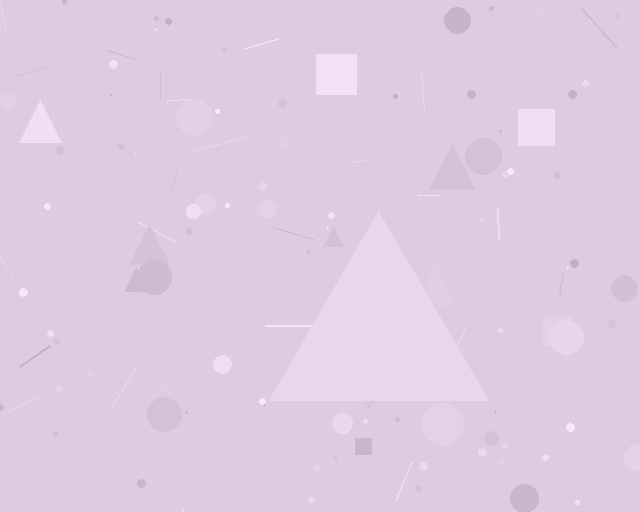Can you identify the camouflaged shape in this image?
The camouflaged shape is a triangle.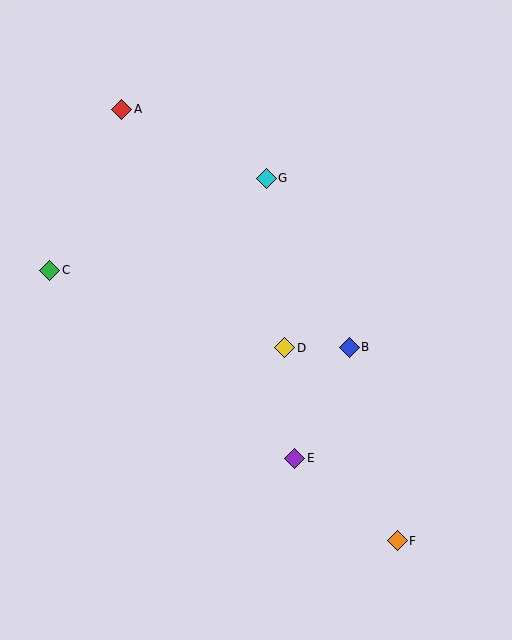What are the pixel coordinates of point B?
Point B is at (349, 347).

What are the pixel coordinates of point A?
Point A is at (122, 109).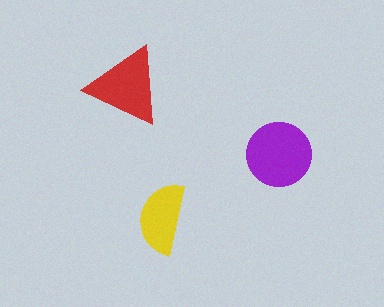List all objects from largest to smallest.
The purple circle, the red triangle, the yellow semicircle.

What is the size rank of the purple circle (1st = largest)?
1st.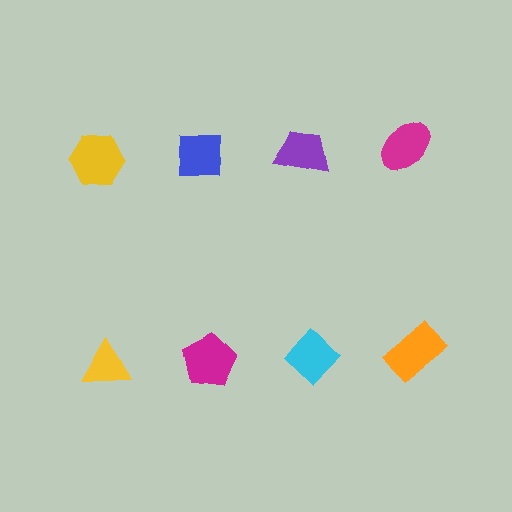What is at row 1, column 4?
A magenta ellipse.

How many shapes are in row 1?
4 shapes.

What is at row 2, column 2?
A magenta pentagon.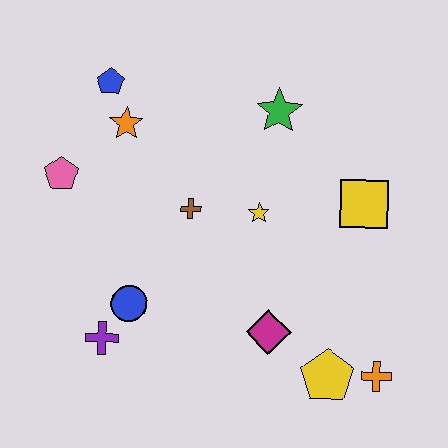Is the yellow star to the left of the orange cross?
Yes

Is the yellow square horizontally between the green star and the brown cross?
No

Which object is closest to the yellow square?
The yellow star is closest to the yellow square.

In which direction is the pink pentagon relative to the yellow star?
The pink pentagon is to the left of the yellow star.